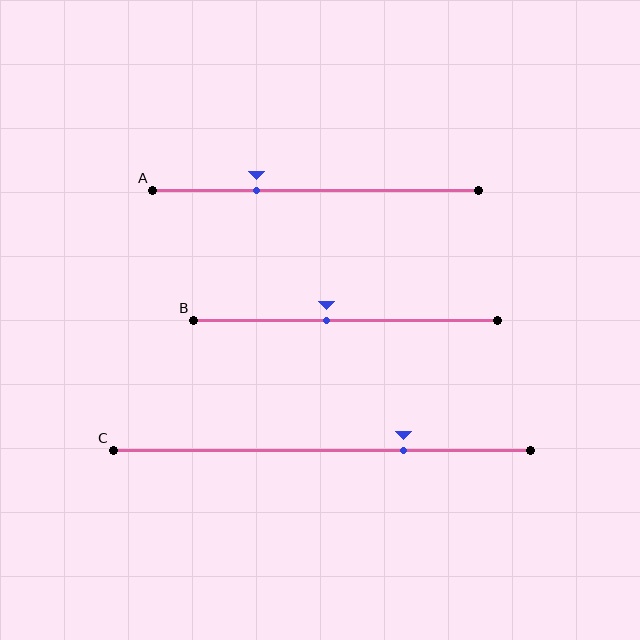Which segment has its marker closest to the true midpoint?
Segment B has its marker closest to the true midpoint.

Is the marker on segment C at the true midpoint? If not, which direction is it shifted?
No, the marker on segment C is shifted to the right by about 20% of the segment length.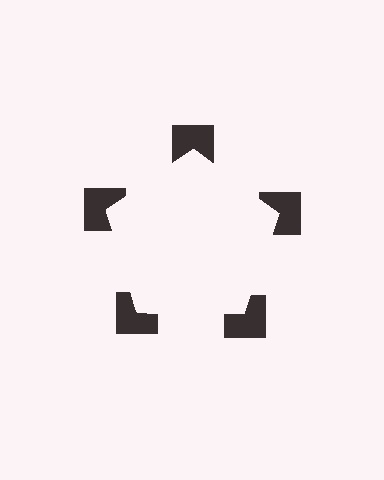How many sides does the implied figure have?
5 sides.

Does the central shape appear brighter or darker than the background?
It typically appears slightly brighter than the background, even though no actual brightness change is drawn.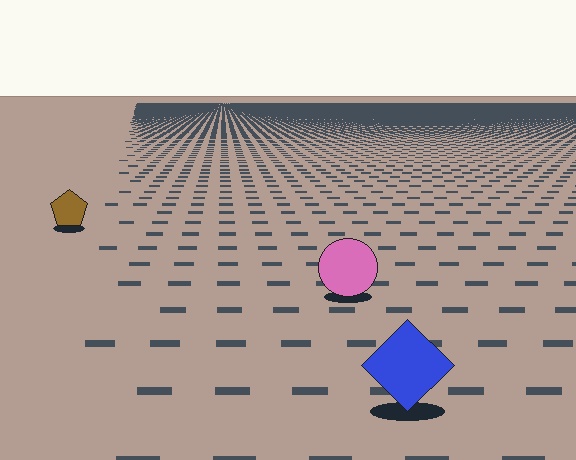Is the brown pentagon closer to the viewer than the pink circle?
No. The pink circle is closer — you can tell from the texture gradient: the ground texture is coarser near it.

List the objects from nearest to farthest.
From nearest to farthest: the blue diamond, the pink circle, the brown pentagon.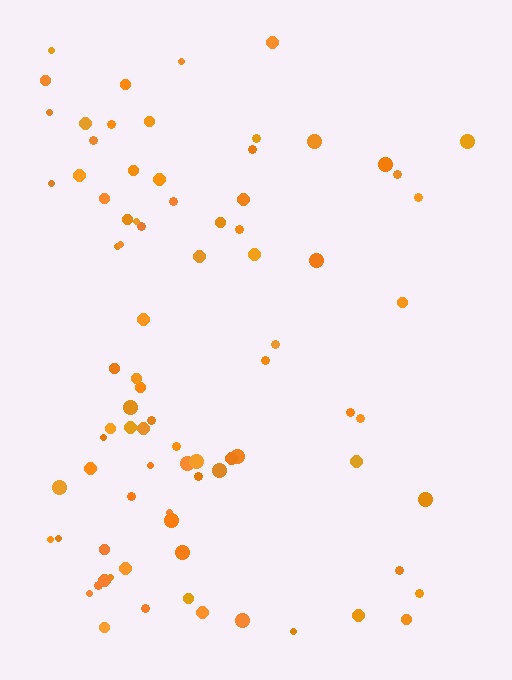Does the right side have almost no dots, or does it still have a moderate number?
Still a moderate number, just noticeably fewer than the left.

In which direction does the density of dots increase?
From right to left, with the left side densest.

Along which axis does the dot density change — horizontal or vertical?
Horizontal.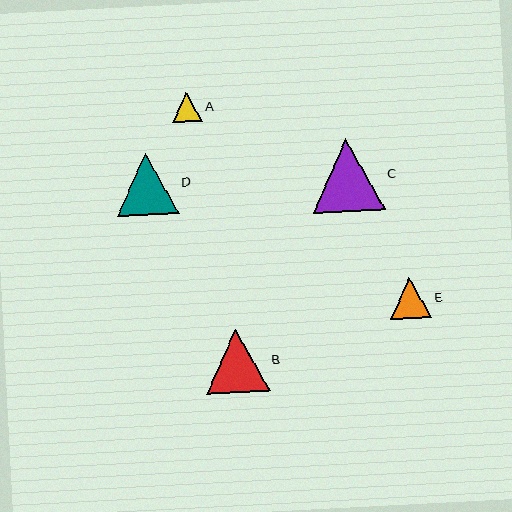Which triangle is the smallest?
Triangle A is the smallest with a size of approximately 30 pixels.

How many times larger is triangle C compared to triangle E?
Triangle C is approximately 1.8 times the size of triangle E.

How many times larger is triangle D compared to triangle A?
Triangle D is approximately 2.1 times the size of triangle A.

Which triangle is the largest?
Triangle C is the largest with a size of approximately 73 pixels.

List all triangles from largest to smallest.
From largest to smallest: C, B, D, E, A.